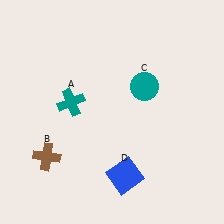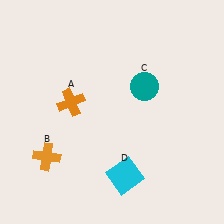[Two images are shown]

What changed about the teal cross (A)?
In Image 1, A is teal. In Image 2, it changed to orange.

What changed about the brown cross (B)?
In Image 1, B is brown. In Image 2, it changed to orange.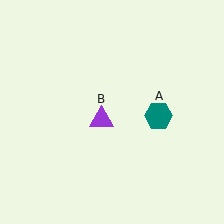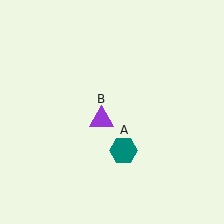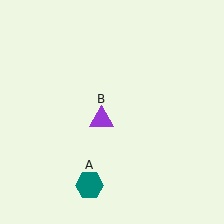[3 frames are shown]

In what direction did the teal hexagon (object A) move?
The teal hexagon (object A) moved down and to the left.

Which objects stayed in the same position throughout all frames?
Purple triangle (object B) remained stationary.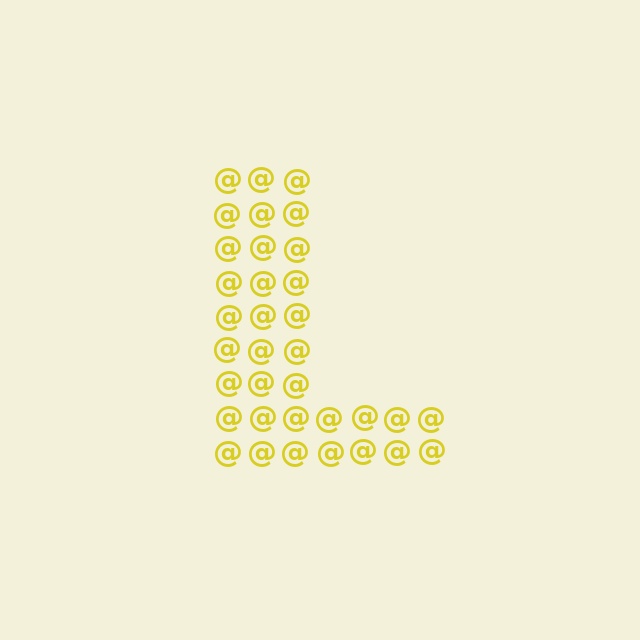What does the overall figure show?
The overall figure shows the letter L.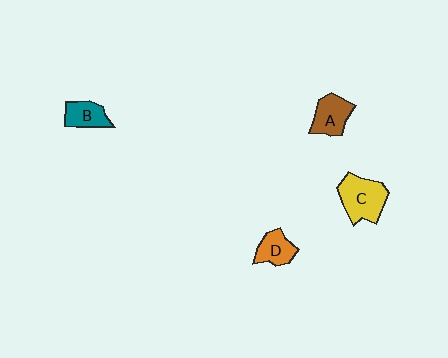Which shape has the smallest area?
Shape B (teal).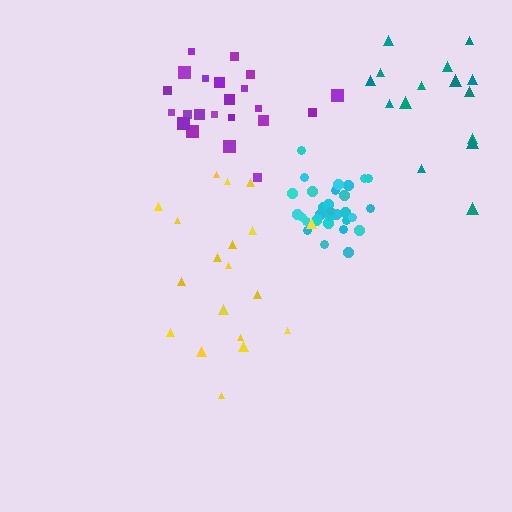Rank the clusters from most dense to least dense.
cyan, purple, yellow, teal.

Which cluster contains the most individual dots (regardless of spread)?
Cyan (33).